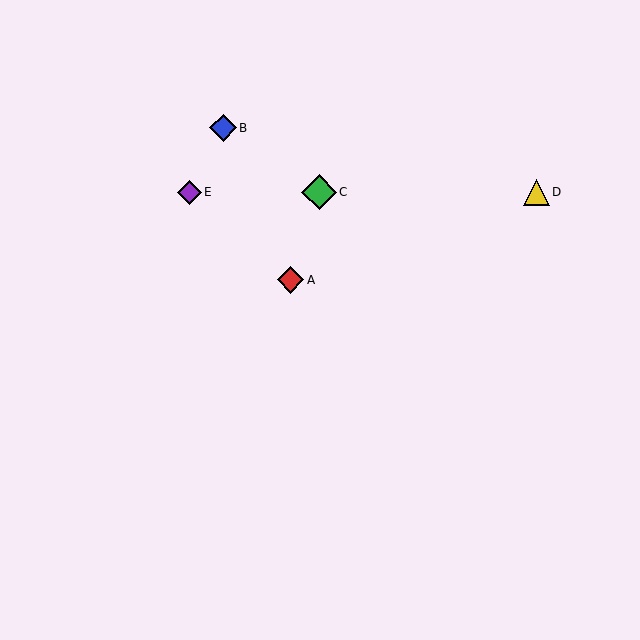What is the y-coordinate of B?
Object B is at y≈128.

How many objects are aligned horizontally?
3 objects (C, D, E) are aligned horizontally.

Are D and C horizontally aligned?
Yes, both are at y≈192.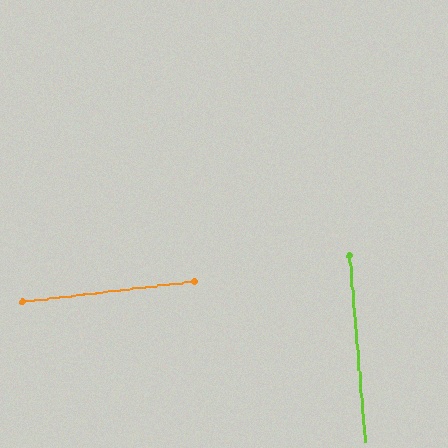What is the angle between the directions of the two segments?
Approximately 88 degrees.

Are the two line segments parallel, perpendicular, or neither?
Perpendicular — they meet at approximately 88°.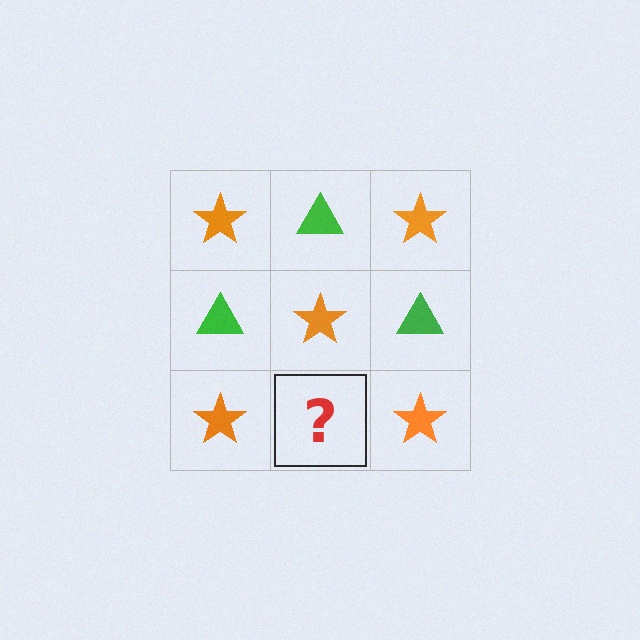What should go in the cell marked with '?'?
The missing cell should contain a green triangle.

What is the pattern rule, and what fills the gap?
The rule is that it alternates orange star and green triangle in a checkerboard pattern. The gap should be filled with a green triangle.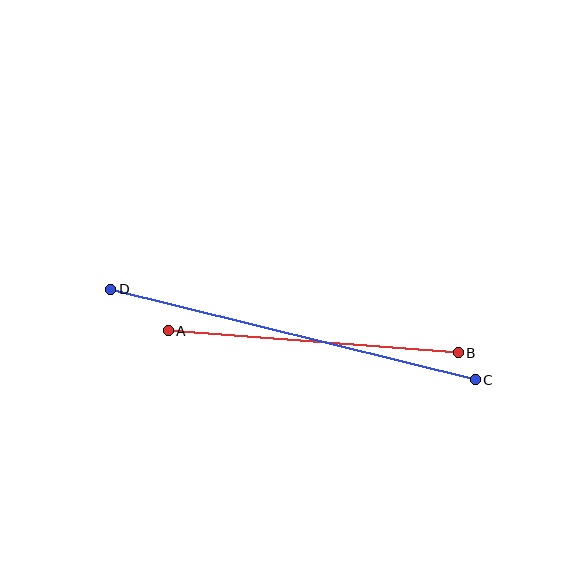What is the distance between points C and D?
The distance is approximately 376 pixels.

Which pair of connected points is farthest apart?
Points C and D are farthest apart.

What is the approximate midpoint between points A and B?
The midpoint is at approximately (313, 342) pixels.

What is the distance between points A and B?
The distance is approximately 291 pixels.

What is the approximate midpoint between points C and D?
The midpoint is at approximately (293, 335) pixels.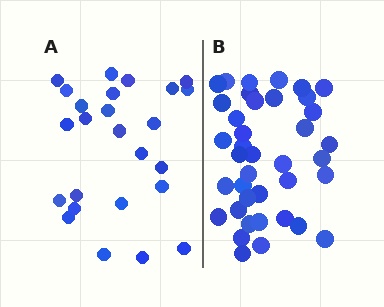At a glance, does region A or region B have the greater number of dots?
Region B (the right region) has more dots.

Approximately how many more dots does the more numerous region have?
Region B has approximately 15 more dots than region A.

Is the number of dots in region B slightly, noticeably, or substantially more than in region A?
Region B has substantially more. The ratio is roughly 1.6 to 1.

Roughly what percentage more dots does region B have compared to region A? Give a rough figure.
About 55% more.